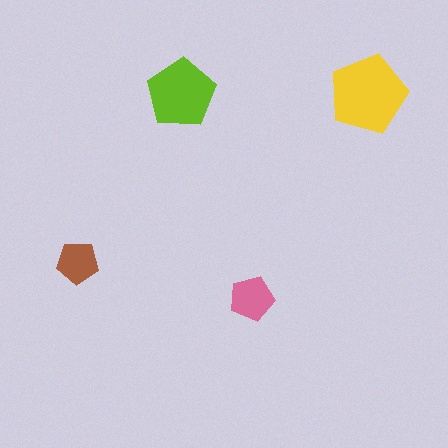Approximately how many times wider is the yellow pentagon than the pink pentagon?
About 2 times wider.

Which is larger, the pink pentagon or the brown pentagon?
The pink one.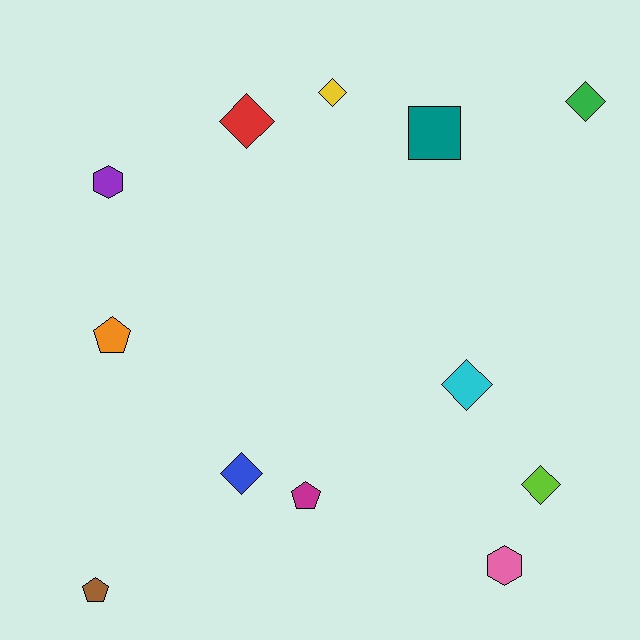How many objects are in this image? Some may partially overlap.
There are 12 objects.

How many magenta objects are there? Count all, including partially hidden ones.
There is 1 magenta object.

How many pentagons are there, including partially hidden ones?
There are 3 pentagons.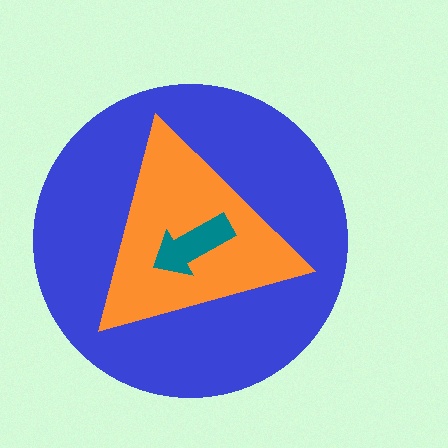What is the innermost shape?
The teal arrow.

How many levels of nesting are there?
3.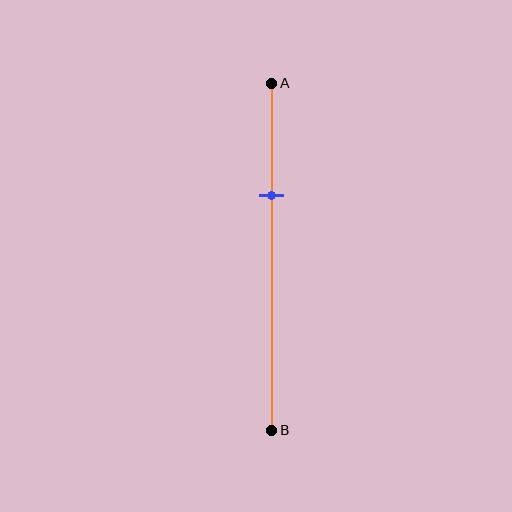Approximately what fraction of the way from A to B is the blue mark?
The blue mark is approximately 30% of the way from A to B.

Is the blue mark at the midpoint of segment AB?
No, the mark is at about 30% from A, not at the 50% midpoint.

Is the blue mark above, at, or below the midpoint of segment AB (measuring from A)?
The blue mark is above the midpoint of segment AB.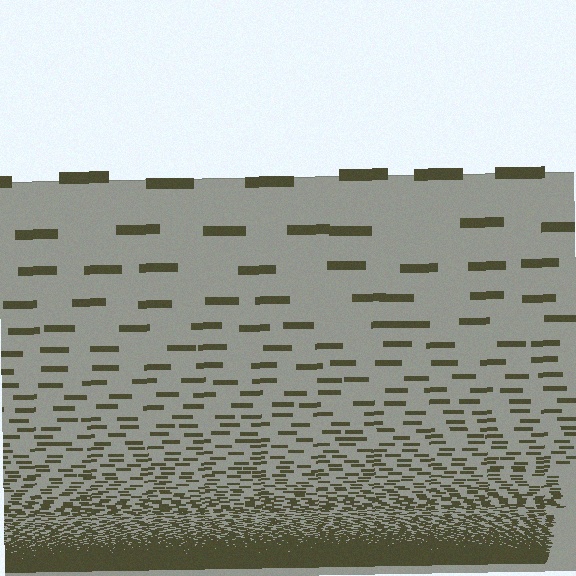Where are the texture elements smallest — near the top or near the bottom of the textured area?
Near the bottom.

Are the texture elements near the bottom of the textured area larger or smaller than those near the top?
Smaller. The gradient is inverted — elements near the bottom are smaller and denser.